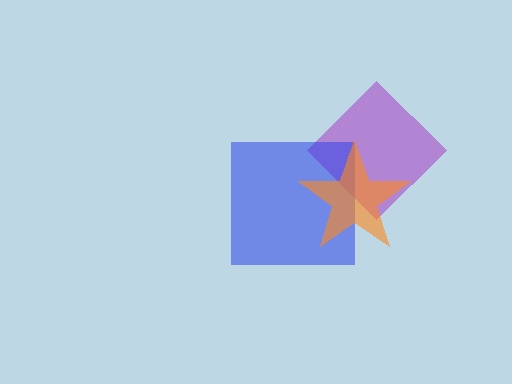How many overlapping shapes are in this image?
There are 3 overlapping shapes in the image.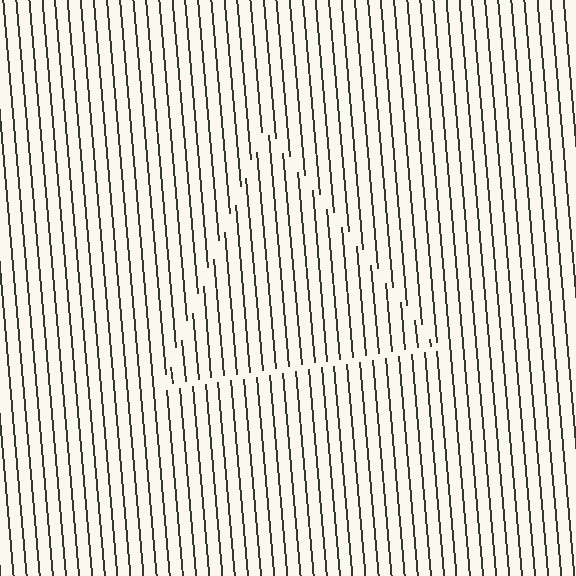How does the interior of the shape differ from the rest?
The interior of the shape contains the same grating, shifted by half a period — the contour is defined by the phase discontinuity where line-ends from the inner and outer gratings abut.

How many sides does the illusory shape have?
3 sides — the line-ends trace a triangle.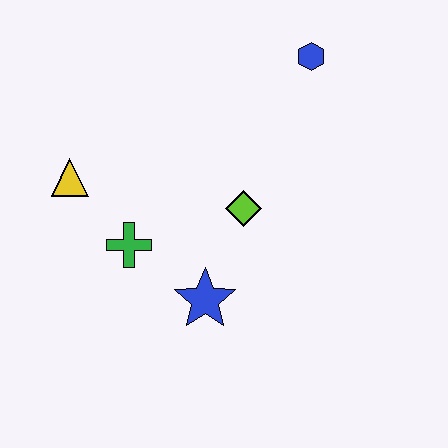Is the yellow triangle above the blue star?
Yes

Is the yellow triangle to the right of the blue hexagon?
No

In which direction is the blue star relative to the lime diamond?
The blue star is below the lime diamond.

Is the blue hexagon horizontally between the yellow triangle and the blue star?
No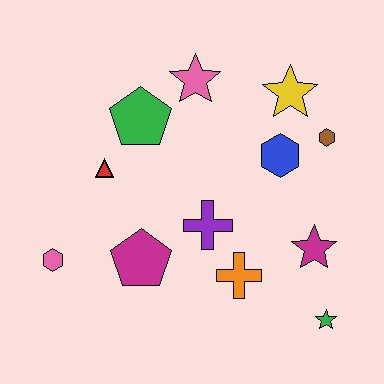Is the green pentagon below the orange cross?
No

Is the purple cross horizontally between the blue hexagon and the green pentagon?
Yes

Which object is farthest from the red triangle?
The green star is farthest from the red triangle.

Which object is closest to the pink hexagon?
The magenta pentagon is closest to the pink hexagon.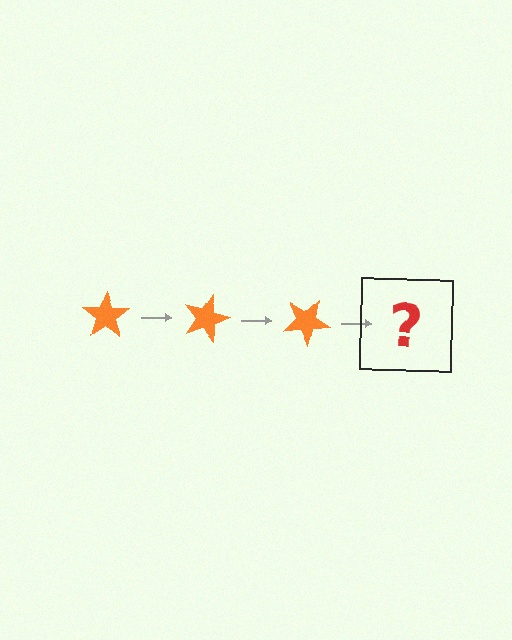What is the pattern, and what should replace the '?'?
The pattern is that the star rotates 15 degrees each step. The '?' should be an orange star rotated 45 degrees.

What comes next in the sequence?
The next element should be an orange star rotated 45 degrees.